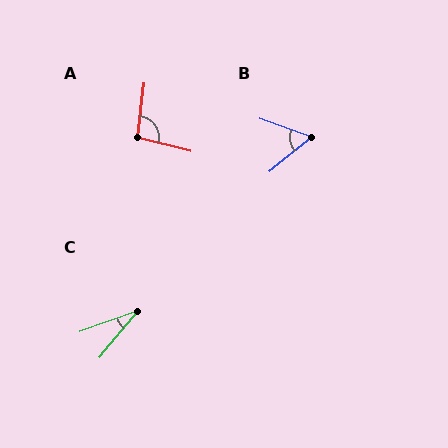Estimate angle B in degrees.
Approximately 59 degrees.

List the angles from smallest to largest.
C (31°), B (59°), A (98°).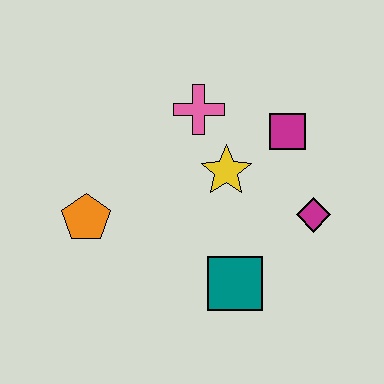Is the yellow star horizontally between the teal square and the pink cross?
Yes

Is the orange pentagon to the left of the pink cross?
Yes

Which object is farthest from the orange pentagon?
The magenta diamond is farthest from the orange pentagon.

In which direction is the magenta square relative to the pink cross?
The magenta square is to the right of the pink cross.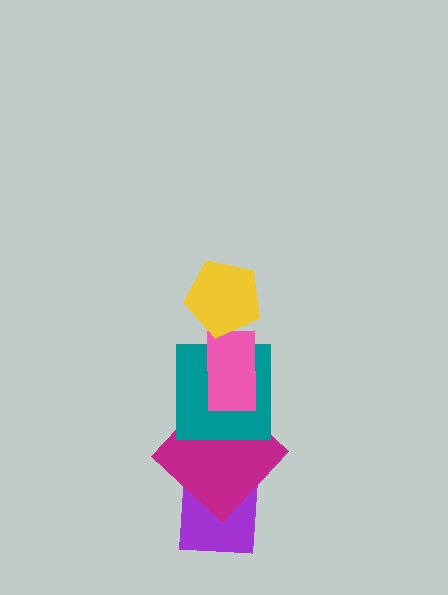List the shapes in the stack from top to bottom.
From top to bottom: the yellow pentagon, the pink rectangle, the teal square, the magenta diamond, the purple square.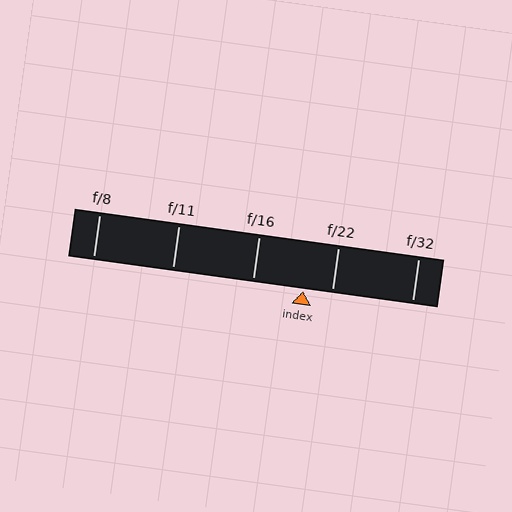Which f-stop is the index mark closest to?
The index mark is closest to f/22.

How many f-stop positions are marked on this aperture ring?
There are 5 f-stop positions marked.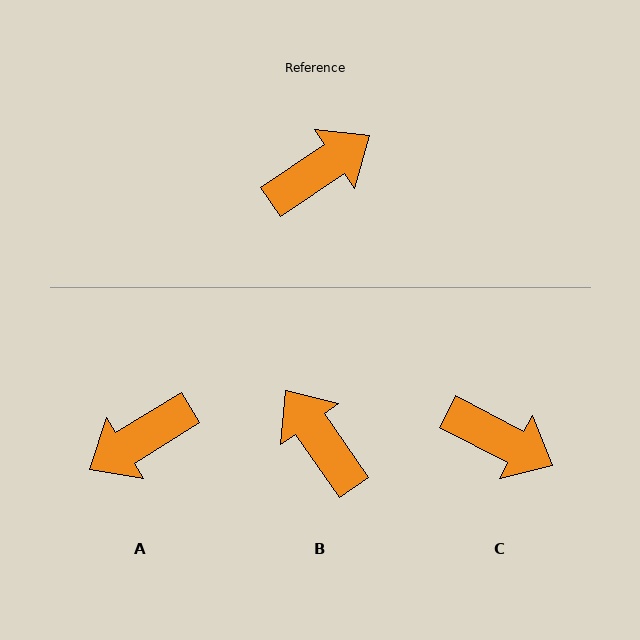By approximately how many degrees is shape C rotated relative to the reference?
Approximately 61 degrees clockwise.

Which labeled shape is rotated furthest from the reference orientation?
A, about 178 degrees away.